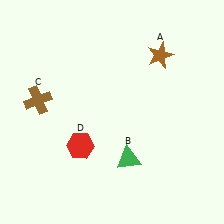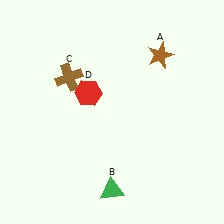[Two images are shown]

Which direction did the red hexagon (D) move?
The red hexagon (D) moved up.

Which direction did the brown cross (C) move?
The brown cross (C) moved right.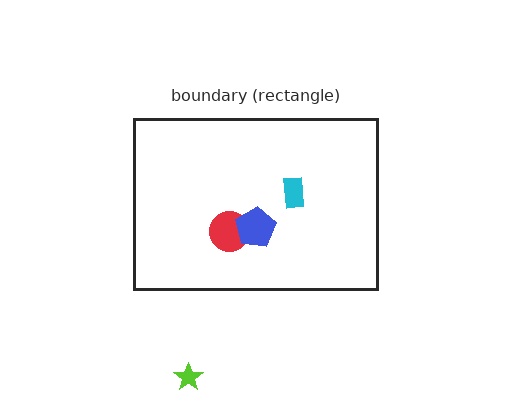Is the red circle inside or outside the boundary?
Inside.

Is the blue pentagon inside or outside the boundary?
Inside.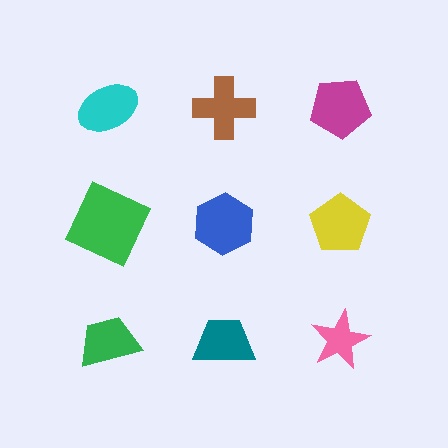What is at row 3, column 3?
A pink star.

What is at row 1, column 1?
A cyan ellipse.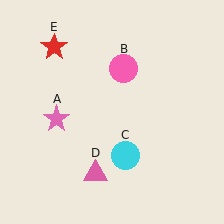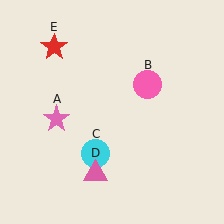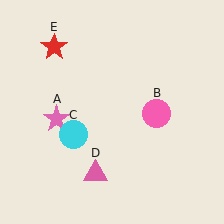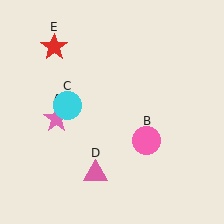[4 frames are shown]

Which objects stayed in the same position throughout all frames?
Pink star (object A) and pink triangle (object D) and red star (object E) remained stationary.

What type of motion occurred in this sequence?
The pink circle (object B), cyan circle (object C) rotated clockwise around the center of the scene.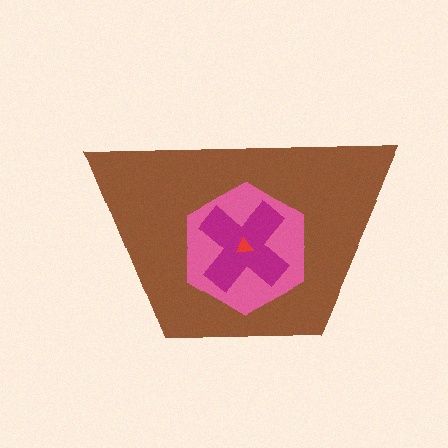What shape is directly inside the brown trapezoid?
The pink hexagon.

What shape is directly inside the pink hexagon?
The magenta cross.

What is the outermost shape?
The brown trapezoid.